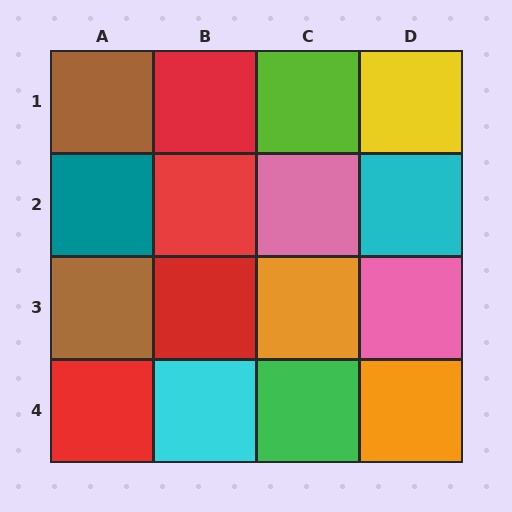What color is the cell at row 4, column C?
Green.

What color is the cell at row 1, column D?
Yellow.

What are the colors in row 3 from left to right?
Brown, red, orange, pink.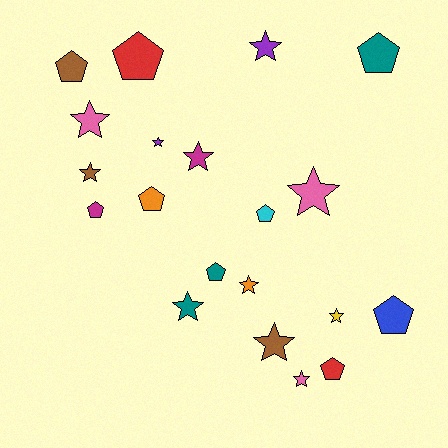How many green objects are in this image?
There are no green objects.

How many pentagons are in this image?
There are 9 pentagons.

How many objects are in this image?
There are 20 objects.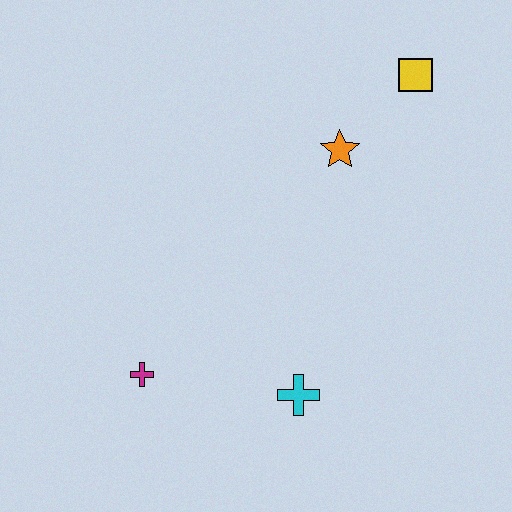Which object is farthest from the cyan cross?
The yellow square is farthest from the cyan cross.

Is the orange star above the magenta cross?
Yes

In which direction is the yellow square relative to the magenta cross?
The yellow square is above the magenta cross.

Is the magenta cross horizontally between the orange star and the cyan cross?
No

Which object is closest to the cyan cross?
The magenta cross is closest to the cyan cross.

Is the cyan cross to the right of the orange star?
No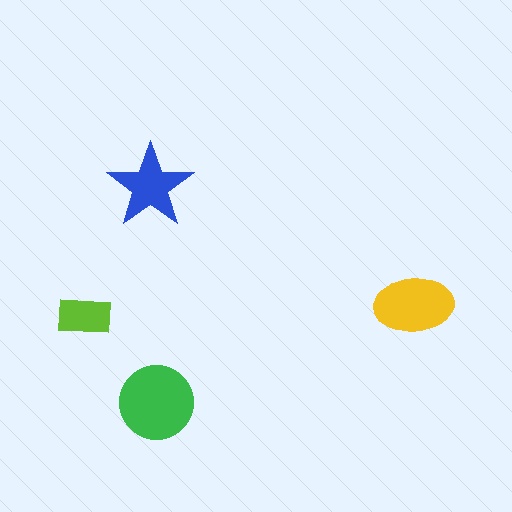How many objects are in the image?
There are 4 objects in the image.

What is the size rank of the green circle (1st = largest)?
1st.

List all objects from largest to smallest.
The green circle, the yellow ellipse, the blue star, the lime rectangle.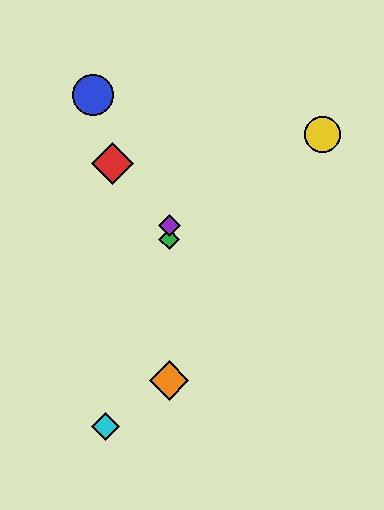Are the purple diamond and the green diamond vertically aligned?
Yes, both are at x≈169.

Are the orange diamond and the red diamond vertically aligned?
No, the orange diamond is at x≈169 and the red diamond is at x≈113.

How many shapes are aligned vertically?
3 shapes (the green diamond, the purple diamond, the orange diamond) are aligned vertically.